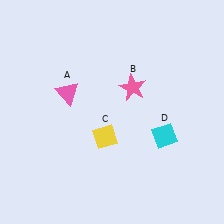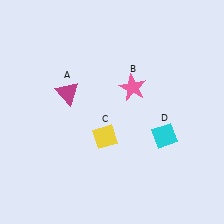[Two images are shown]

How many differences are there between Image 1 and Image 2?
There is 1 difference between the two images.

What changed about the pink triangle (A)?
In Image 1, A is pink. In Image 2, it changed to magenta.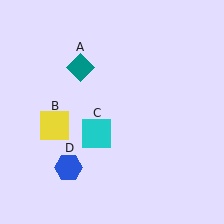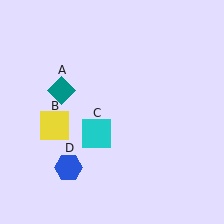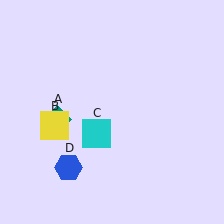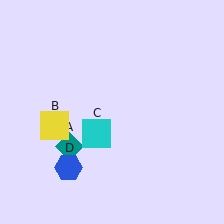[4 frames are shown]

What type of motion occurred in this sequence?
The teal diamond (object A) rotated counterclockwise around the center of the scene.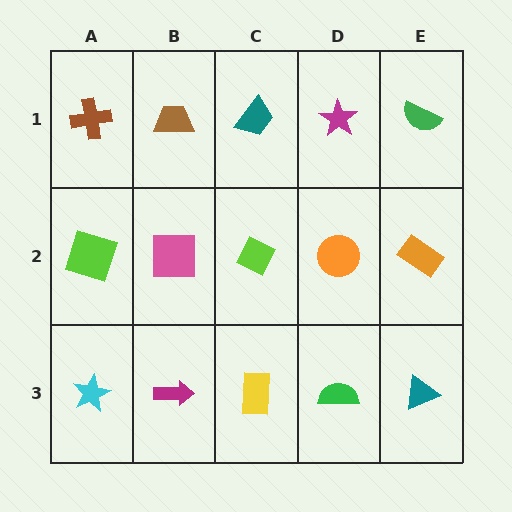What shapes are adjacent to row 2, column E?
A green semicircle (row 1, column E), a teal triangle (row 3, column E), an orange circle (row 2, column D).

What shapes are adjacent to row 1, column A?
A lime square (row 2, column A), a brown trapezoid (row 1, column B).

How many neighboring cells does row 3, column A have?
2.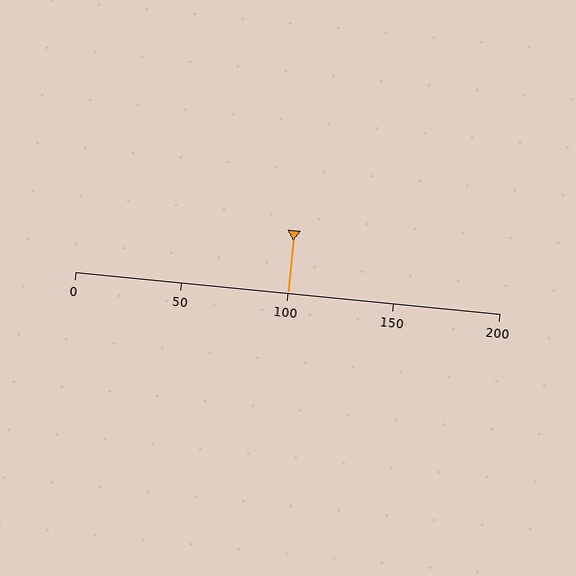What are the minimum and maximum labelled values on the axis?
The axis runs from 0 to 200.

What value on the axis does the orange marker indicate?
The marker indicates approximately 100.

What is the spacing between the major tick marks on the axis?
The major ticks are spaced 50 apart.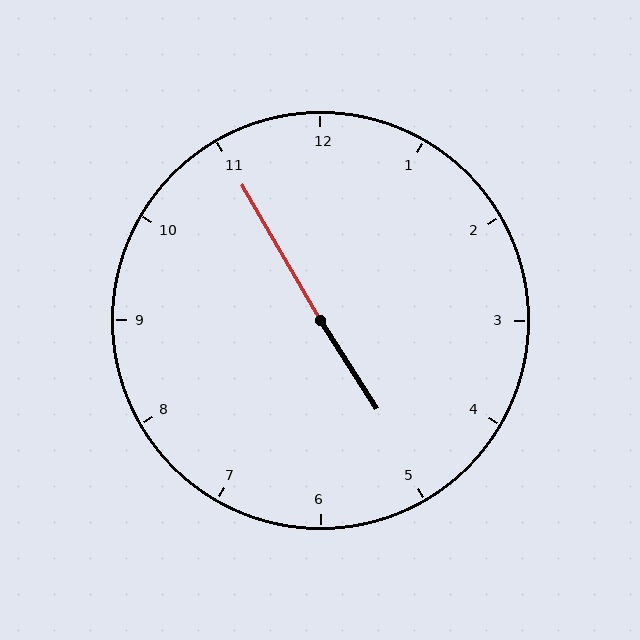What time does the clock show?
4:55.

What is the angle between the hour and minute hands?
Approximately 178 degrees.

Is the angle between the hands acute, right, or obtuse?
It is obtuse.